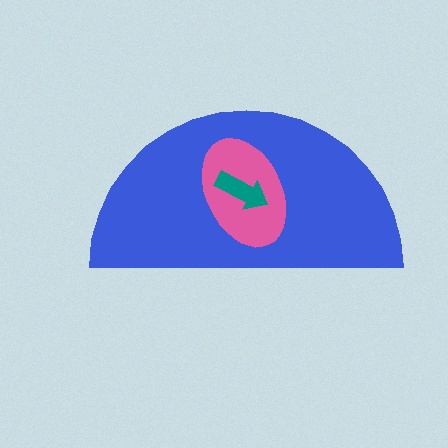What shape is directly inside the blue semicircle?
The pink ellipse.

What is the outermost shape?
The blue semicircle.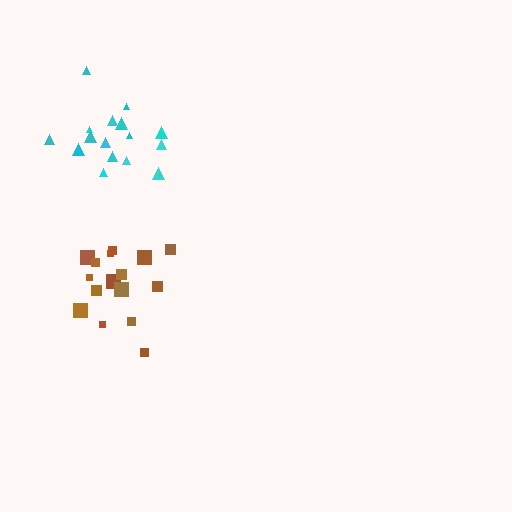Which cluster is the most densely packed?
Brown.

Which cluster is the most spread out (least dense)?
Cyan.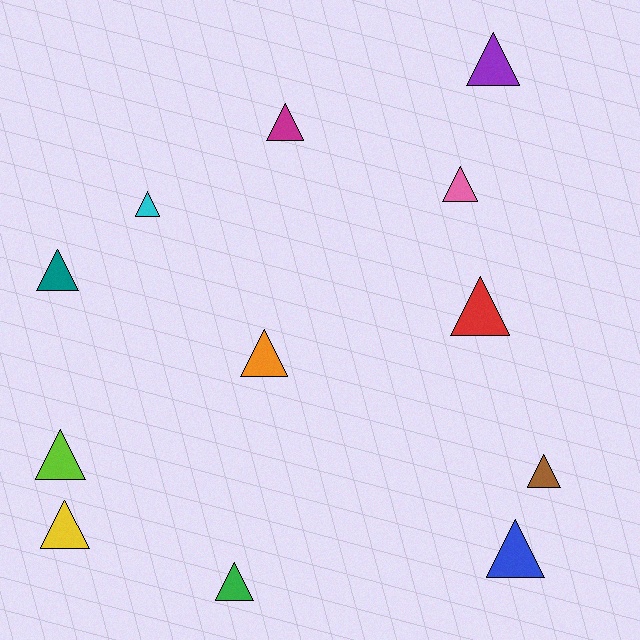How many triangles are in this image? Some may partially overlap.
There are 12 triangles.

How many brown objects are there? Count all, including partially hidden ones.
There is 1 brown object.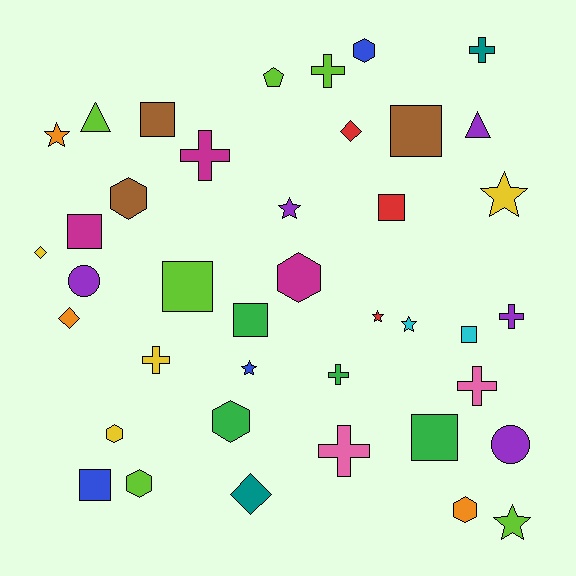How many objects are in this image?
There are 40 objects.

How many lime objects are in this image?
There are 6 lime objects.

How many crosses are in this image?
There are 8 crosses.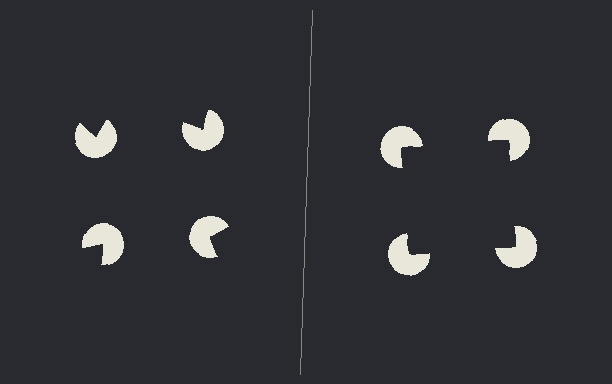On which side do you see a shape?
An illusory square appears on the right side. On the left side the wedge cuts are rotated, so no coherent shape forms.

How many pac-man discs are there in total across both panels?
8 — 4 on each side.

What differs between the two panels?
The pac-man discs are positioned identically on both sides; only the wedge orientations differ. On the right they align to a square; on the left they are misaligned.